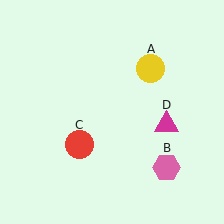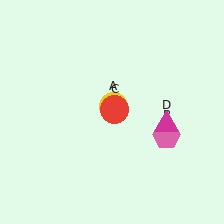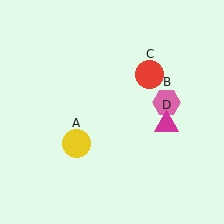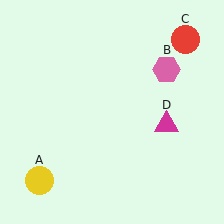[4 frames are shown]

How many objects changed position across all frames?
3 objects changed position: yellow circle (object A), pink hexagon (object B), red circle (object C).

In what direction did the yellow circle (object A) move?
The yellow circle (object A) moved down and to the left.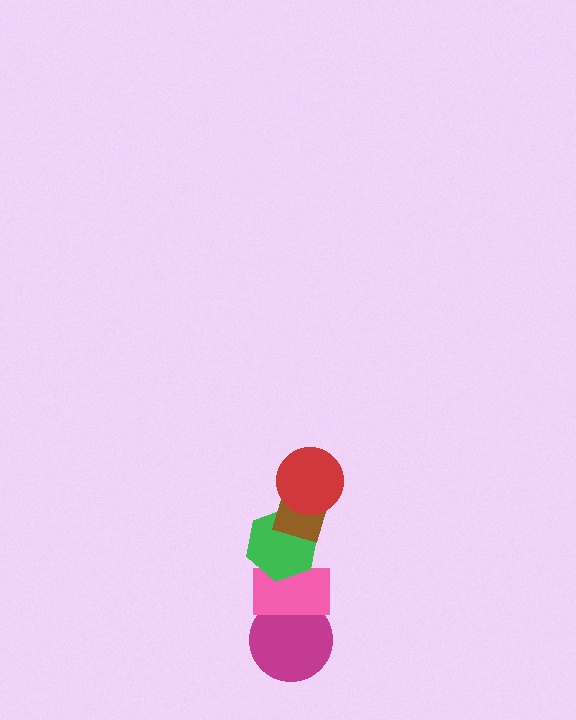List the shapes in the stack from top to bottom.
From top to bottom: the red circle, the brown diamond, the green hexagon, the pink rectangle, the magenta circle.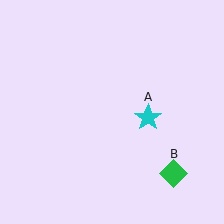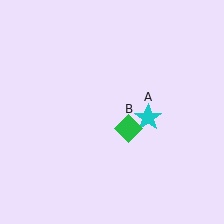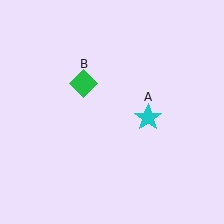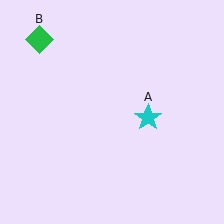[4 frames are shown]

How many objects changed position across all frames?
1 object changed position: green diamond (object B).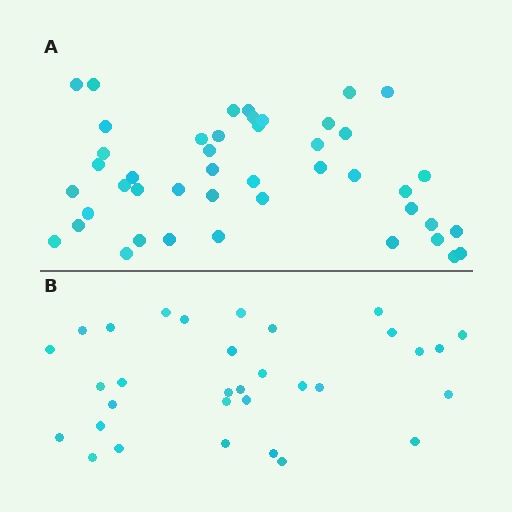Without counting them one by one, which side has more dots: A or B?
Region A (the top region) has more dots.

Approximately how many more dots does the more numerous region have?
Region A has approximately 15 more dots than region B.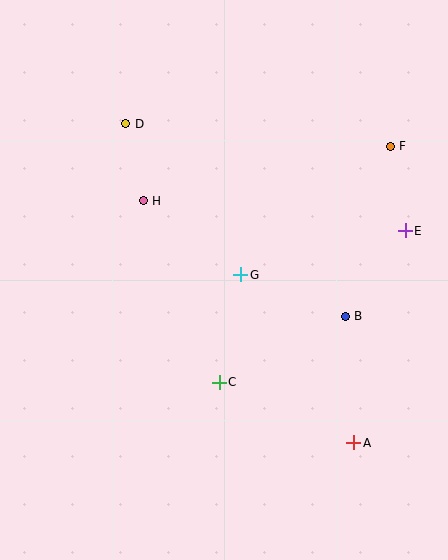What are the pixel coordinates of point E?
Point E is at (405, 231).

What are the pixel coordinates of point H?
Point H is at (143, 201).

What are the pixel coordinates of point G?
Point G is at (241, 275).